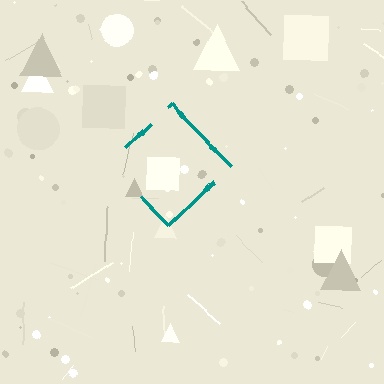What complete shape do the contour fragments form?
The contour fragments form a diamond.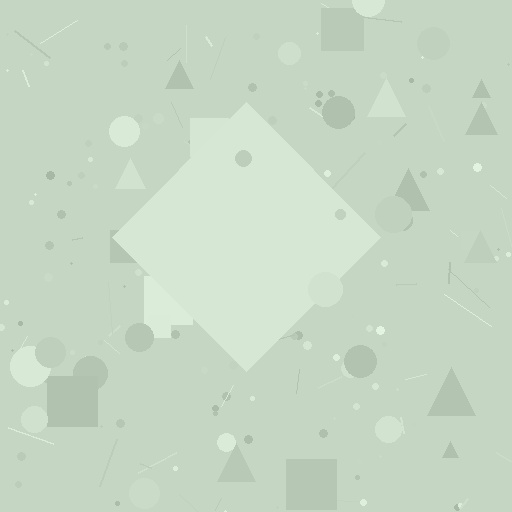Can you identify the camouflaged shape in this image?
The camouflaged shape is a diamond.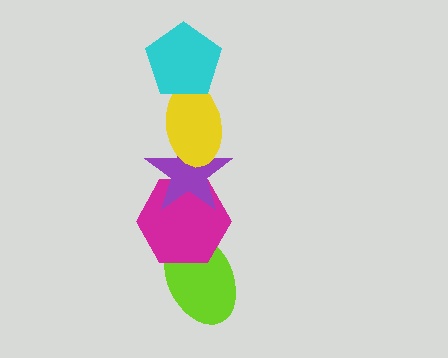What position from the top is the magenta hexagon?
The magenta hexagon is 4th from the top.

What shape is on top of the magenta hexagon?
The purple star is on top of the magenta hexagon.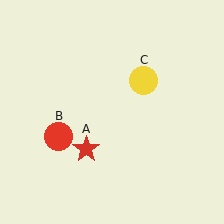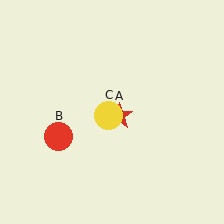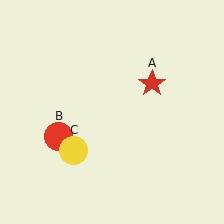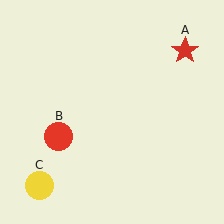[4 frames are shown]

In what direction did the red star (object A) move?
The red star (object A) moved up and to the right.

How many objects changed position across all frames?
2 objects changed position: red star (object A), yellow circle (object C).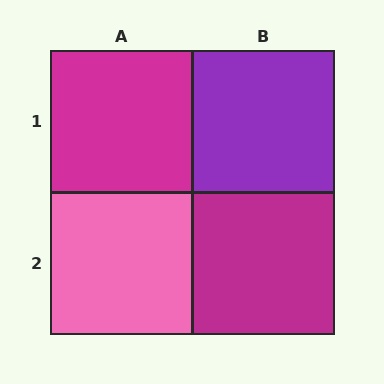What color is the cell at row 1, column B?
Purple.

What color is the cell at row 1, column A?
Magenta.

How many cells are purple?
1 cell is purple.